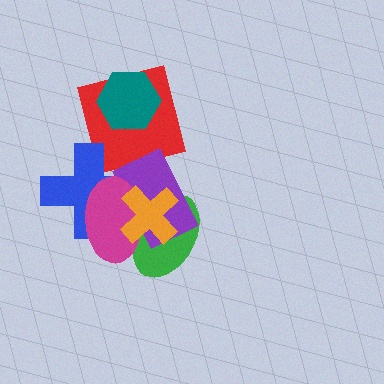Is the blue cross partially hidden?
Yes, it is partially covered by another shape.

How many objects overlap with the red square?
1 object overlaps with the red square.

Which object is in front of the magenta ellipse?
The orange cross is in front of the magenta ellipse.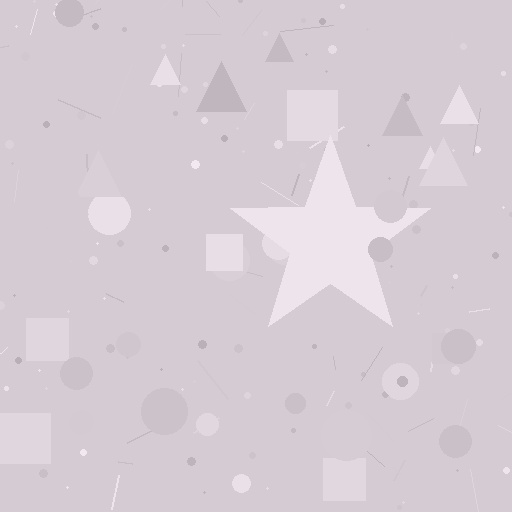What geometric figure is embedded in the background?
A star is embedded in the background.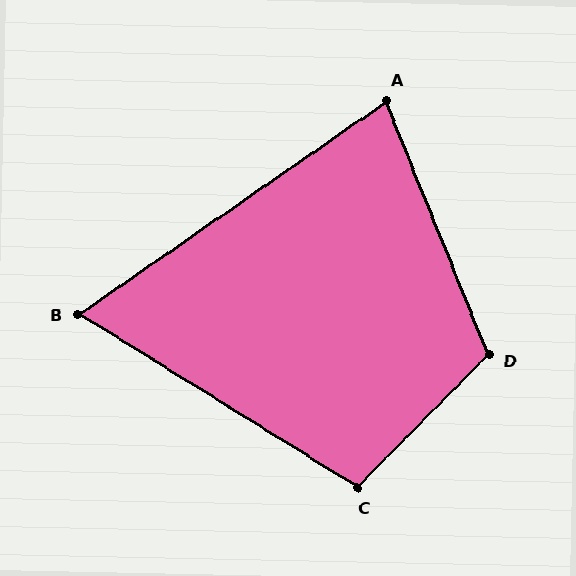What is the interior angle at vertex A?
Approximately 77 degrees (acute).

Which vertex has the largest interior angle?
D, at approximately 113 degrees.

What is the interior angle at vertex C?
Approximately 103 degrees (obtuse).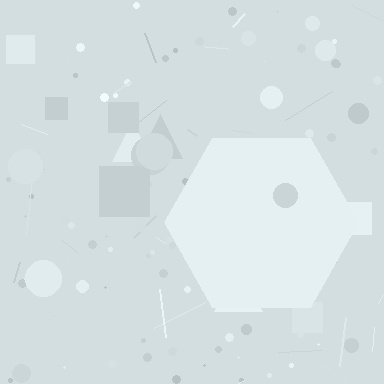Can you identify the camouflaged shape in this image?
The camouflaged shape is a hexagon.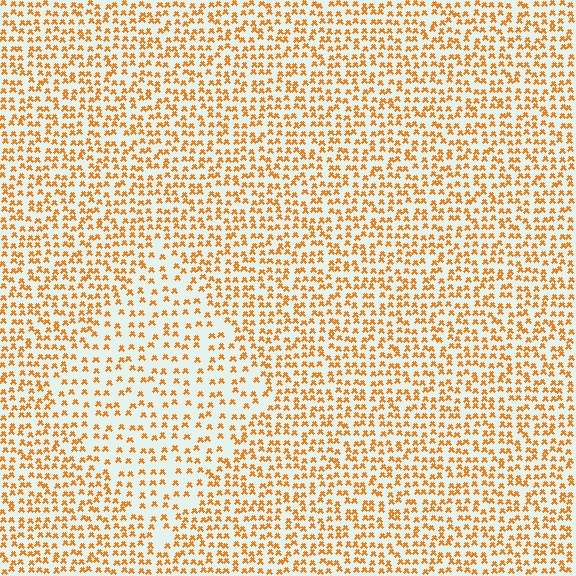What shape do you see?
I see a diamond.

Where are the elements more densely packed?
The elements are more densely packed outside the diamond boundary.